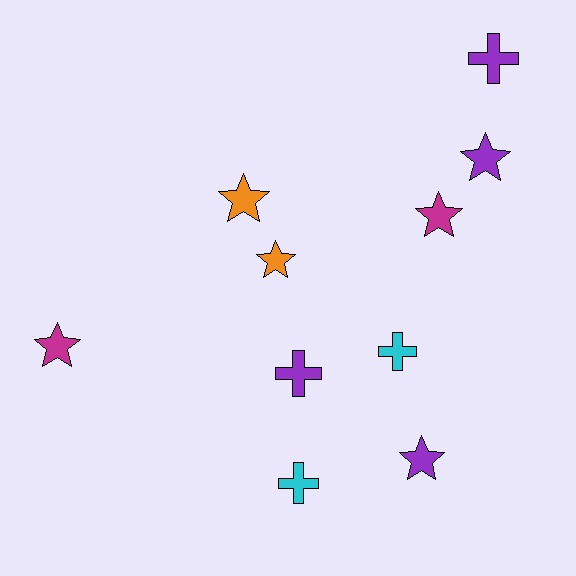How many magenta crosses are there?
There are no magenta crosses.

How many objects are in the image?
There are 10 objects.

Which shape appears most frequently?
Star, with 6 objects.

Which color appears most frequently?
Purple, with 4 objects.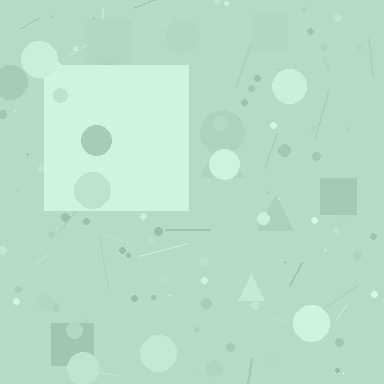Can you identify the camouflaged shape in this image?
The camouflaged shape is a square.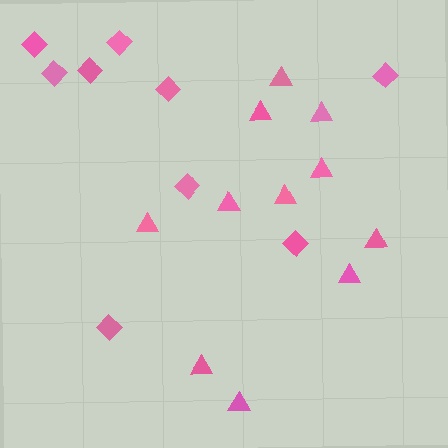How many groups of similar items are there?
There are 2 groups: one group of triangles (11) and one group of diamonds (9).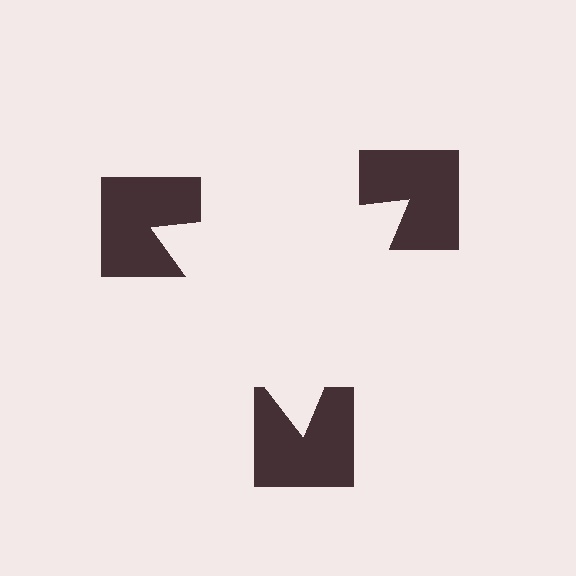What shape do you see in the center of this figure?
An illusory triangle — its edges are inferred from the aligned wedge cuts in the notched squares, not physically drawn.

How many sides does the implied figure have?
3 sides.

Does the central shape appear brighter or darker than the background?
It typically appears slightly brighter than the background, even though no actual brightness change is drawn.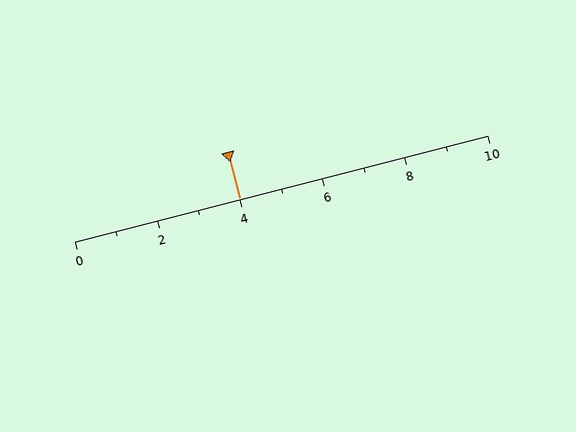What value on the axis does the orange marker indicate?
The marker indicates approximately 4.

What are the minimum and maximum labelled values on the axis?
The axis runs from 0 to 10.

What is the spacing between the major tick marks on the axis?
The major ticks are spaced 2 apart.